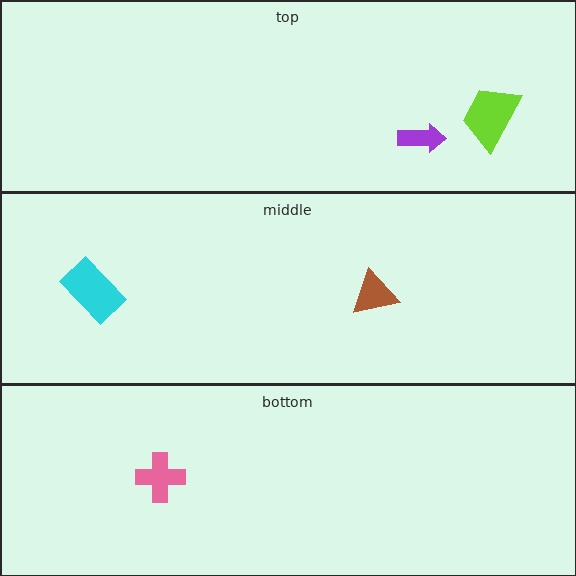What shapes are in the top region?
The purple arrow, the lime trapezoid.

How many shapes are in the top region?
2.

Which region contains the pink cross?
The bottom region.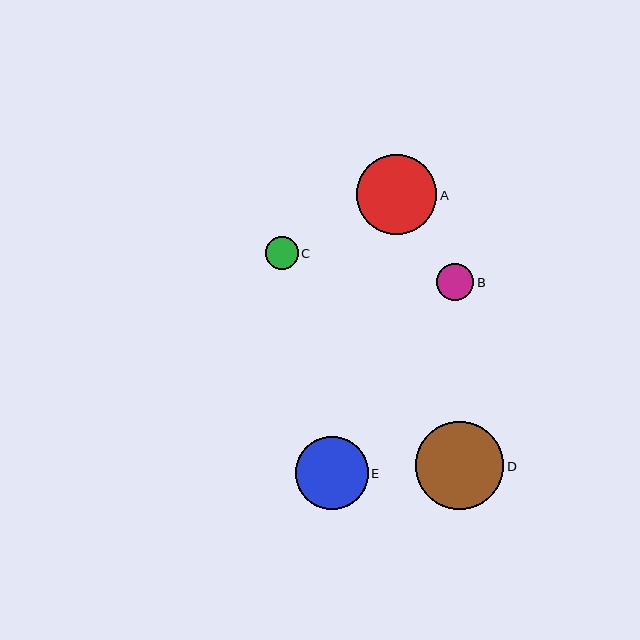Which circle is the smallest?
Circle C is the smallest with a size of approximately 33 pixels.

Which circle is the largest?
Circle D is the largest with a size of approximately 88 pixels.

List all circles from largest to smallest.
From largest to smallest: D, A, E, B, C.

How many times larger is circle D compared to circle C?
Circle D is approximately 2.7 times the size of circle C.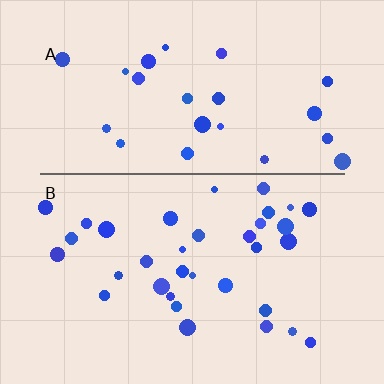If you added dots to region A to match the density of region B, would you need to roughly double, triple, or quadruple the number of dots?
Approximately double.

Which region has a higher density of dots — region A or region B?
B (the bottom).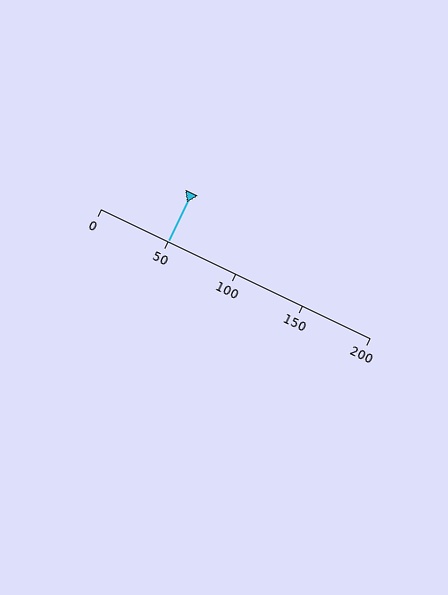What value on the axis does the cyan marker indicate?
The marker indicates approximately 50.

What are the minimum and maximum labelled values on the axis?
The axis runs from 0 to 200.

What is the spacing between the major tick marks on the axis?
The major ticks are spaced 50 apart.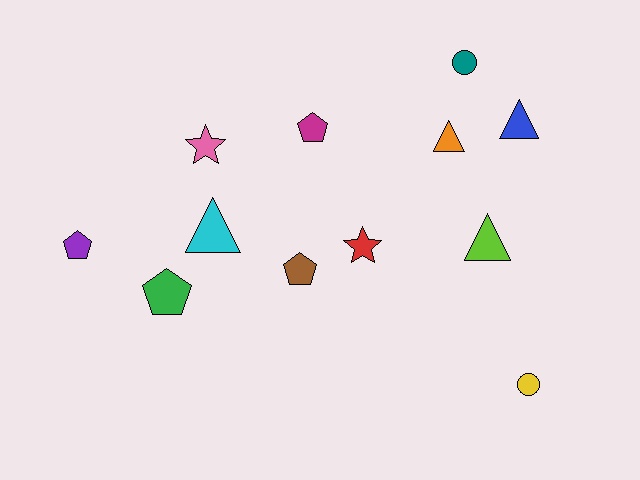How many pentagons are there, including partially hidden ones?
There are 4 pentagons.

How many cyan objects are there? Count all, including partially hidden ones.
There is 1 cyan object.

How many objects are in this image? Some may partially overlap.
There are 12 objects.